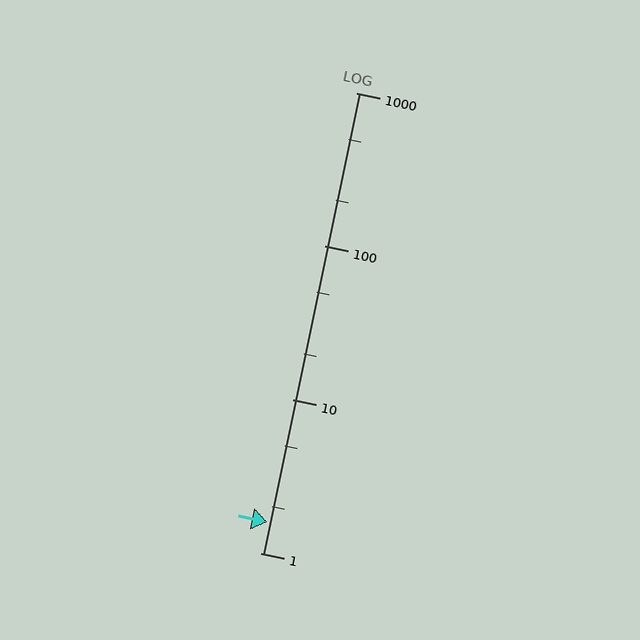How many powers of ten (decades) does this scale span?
The scale spans 3 decades, from 1 to 1000.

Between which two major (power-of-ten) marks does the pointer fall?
The pointer is between 1 and 10.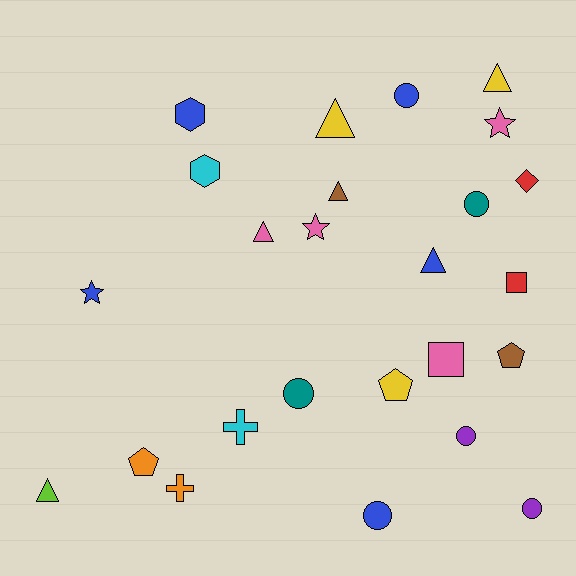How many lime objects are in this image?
There is 1 lime object.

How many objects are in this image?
There are 25 objects.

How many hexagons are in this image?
There are 2 hexagons.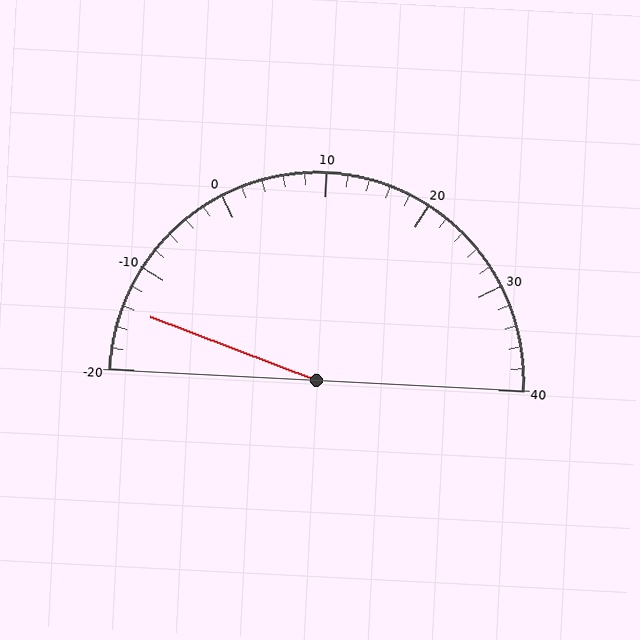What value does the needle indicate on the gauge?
The needle indicates approximately -14.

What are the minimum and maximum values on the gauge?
The gauge ranges from -20 to 40.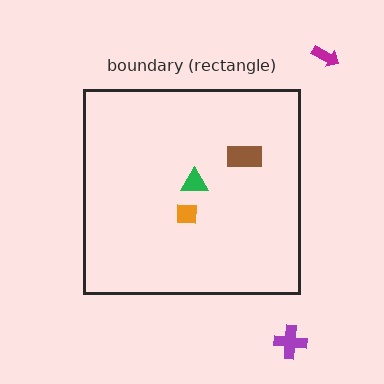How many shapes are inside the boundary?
3 inside, 2 outside.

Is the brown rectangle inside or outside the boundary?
Inside.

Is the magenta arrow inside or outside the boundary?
Outside.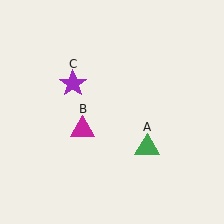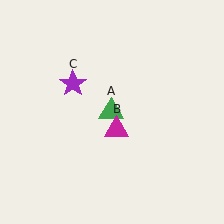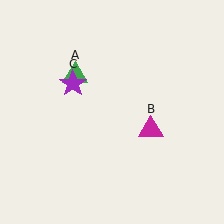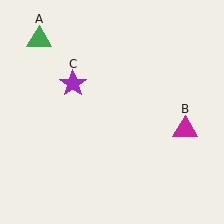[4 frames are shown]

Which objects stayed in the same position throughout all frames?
Purple star (object C) remained stationary.